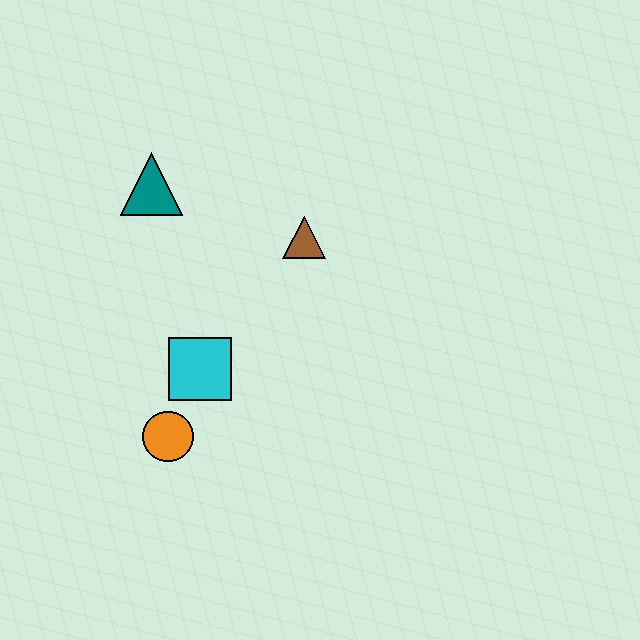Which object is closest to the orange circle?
The cyan square is closest to the orange circle.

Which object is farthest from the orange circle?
The teal triangle is farthest from the orange circle.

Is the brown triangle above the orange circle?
Yes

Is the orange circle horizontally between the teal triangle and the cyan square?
Yes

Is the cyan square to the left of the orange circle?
No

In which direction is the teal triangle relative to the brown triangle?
The teal triangle is to the left of the brown triangle.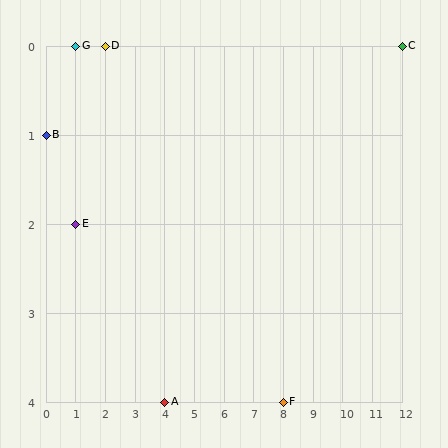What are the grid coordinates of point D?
Point D is at grid coordinates (2, 0).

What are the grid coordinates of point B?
Point B is at grid coordinates (0, 1).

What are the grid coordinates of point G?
Point G is at grid coordinates (1, 0).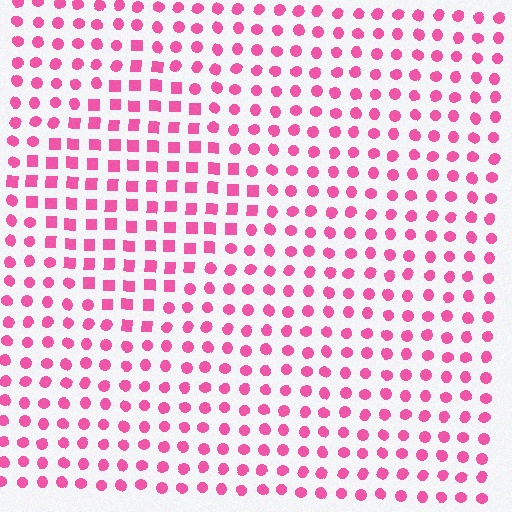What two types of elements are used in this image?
The image uses squares inside the diamond region and circles outside it.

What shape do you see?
I see a diamond.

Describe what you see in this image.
The image is filled with small pink elements arranged in a uniform grid. A diamond-shaped region contains squares, while the surrounding area contains circles. The boundary is defined purely by the change in element shape.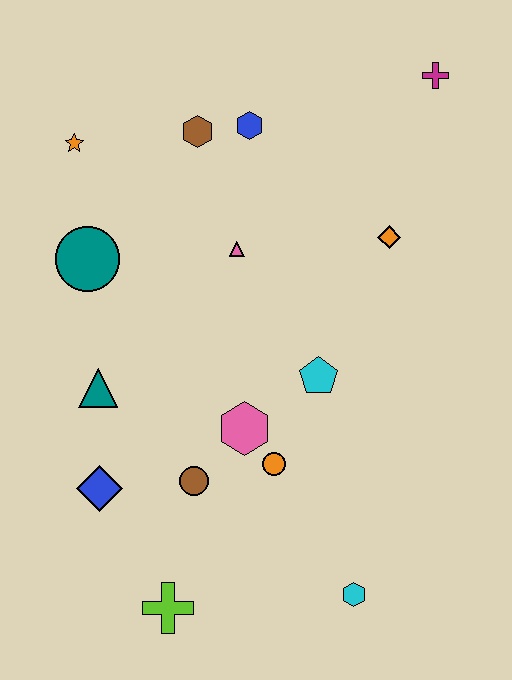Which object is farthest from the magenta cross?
The lime cross is farthest from the magenta cross.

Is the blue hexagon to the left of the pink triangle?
No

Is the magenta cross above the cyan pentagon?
Yes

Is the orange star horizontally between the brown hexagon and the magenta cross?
No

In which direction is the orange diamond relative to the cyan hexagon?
The orange diamond is above the cyan hexagon.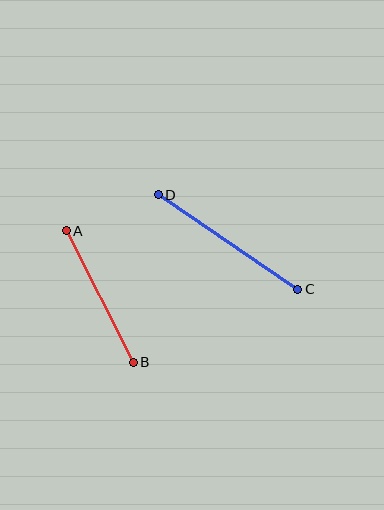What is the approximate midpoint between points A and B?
The midpoint is at approximately (100, 297) pixels.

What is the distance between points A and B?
The distance is approximately 147 pixels.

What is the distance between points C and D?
The distance is approximately 169 pixels.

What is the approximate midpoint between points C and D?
The midpoint is at approximately (228, 242) pixels.